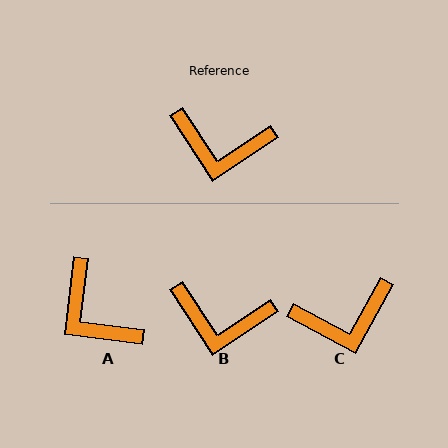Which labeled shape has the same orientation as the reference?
B.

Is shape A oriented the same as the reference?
No, it is off by about 40 degrees.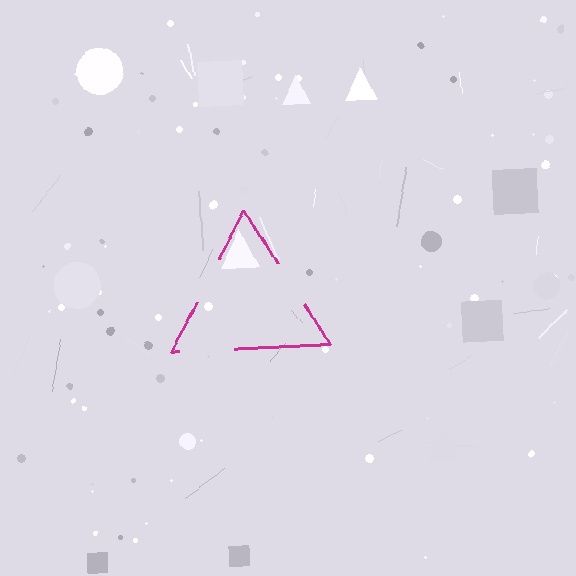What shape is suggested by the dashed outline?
The dashed outline suggests a triangle.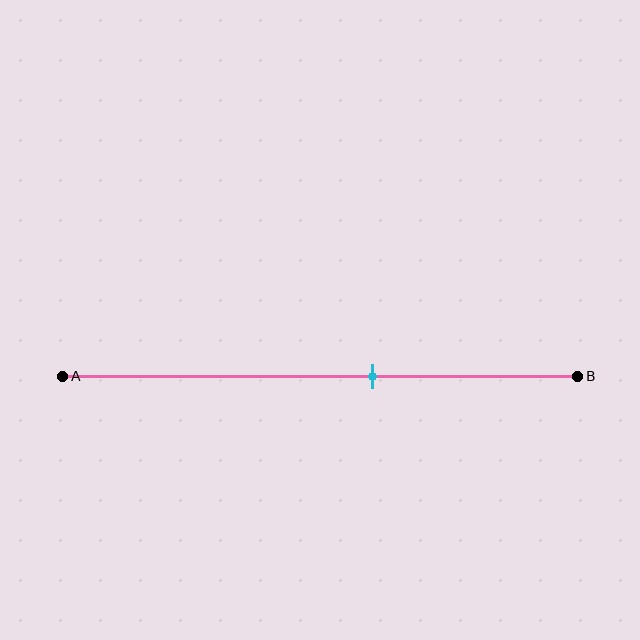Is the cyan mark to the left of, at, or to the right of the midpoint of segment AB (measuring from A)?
The cyan mark is to the right of the midpoint of segment AB.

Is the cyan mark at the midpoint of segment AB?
No, the mark is at about 60% from A, not at the 50% midpoint.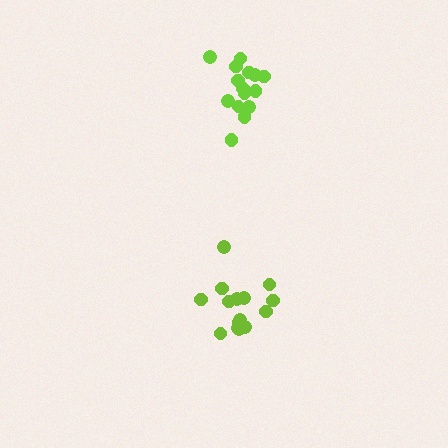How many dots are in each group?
Group 1: 15 dots, Group 2: 15 dots (30 total).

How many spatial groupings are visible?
There are 2 spatial groupings.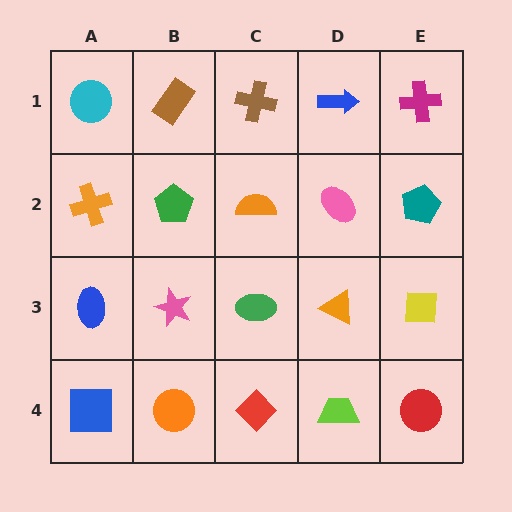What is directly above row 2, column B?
A brown rectangle.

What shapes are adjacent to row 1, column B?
A green pentagon (row 2, column B), a cyan circle (row 1, column A), a brown cross (row 1, column C).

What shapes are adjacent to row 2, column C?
A brown cross (row 1, column C), a green ellipse (row 3, column C), a green pentagon (row 2, column B), a pink ellipse (row 2, column D).